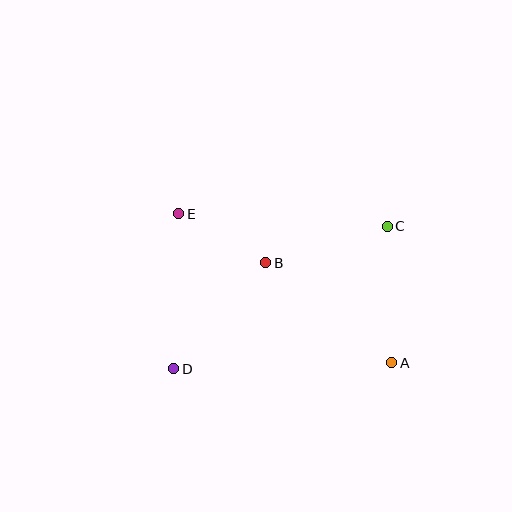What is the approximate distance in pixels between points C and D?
The distance between C and D is approximately 257 pixels.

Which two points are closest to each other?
Points B and E are closest to each other.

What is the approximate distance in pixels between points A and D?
The distance between A and D is approximately 218 pixels.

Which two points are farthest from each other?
Points A and E are farthest from each other.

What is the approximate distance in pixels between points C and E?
The distance between C and E is approximately 209 pixels.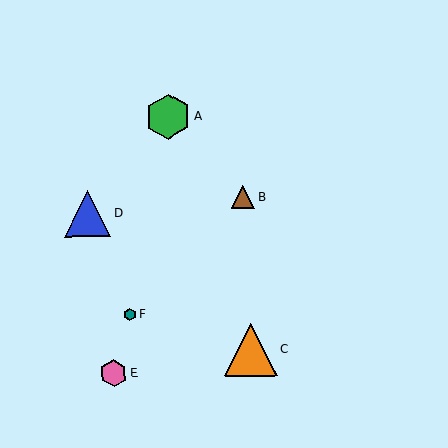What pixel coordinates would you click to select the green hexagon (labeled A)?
Click at (168, 116) to select the green hexagon A.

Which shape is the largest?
The orange triangle (labeled C) is the largest.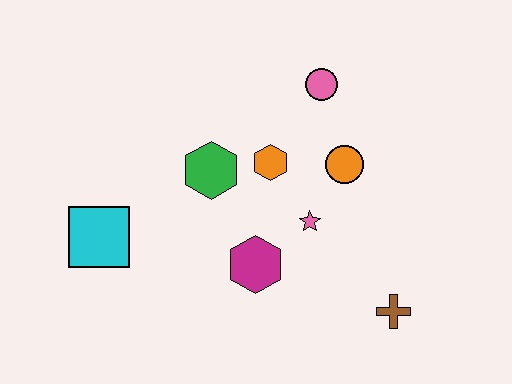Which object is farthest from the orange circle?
The cyan square is farthest from the orange circle.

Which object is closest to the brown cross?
The pink star is closest to the brown cross.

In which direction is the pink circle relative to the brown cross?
The pink circle is above the brown cross.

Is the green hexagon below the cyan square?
No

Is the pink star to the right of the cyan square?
Yes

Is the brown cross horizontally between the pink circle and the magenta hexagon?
No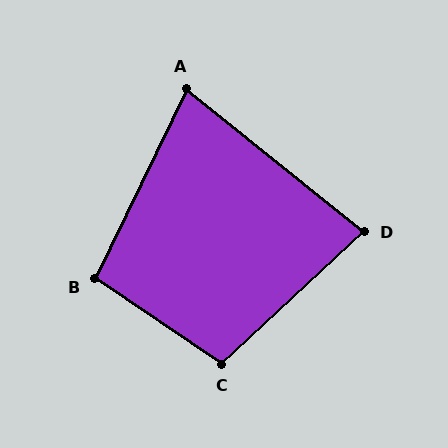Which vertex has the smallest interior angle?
A, at approximately 77 degrees.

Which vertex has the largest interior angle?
C, at approximately 103 degrees.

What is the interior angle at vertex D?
Approximately 82 degrees (acute).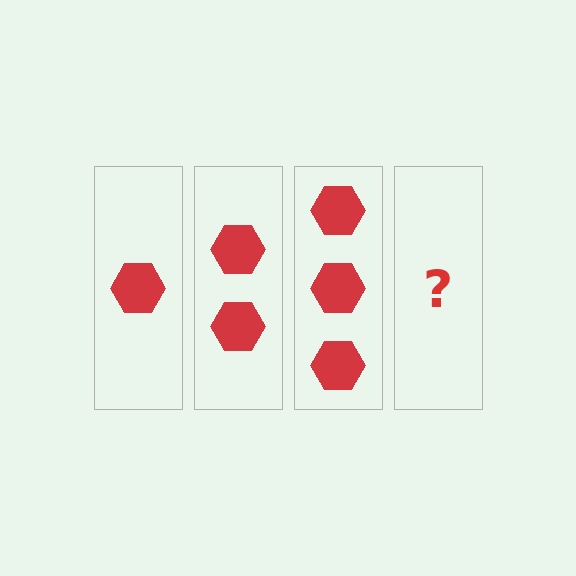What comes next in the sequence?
The next element should be 4 hexagons.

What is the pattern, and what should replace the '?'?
The pattern is that each step adds one more hexagon. The '?' should be 4 hexagons.